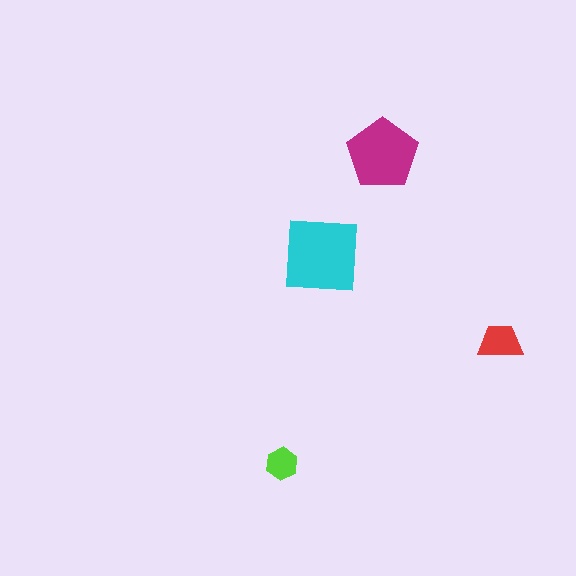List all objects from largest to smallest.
The cyan square, the magenta pentagon, the red trapezoid, the lime hexagon.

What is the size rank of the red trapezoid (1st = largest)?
3rd.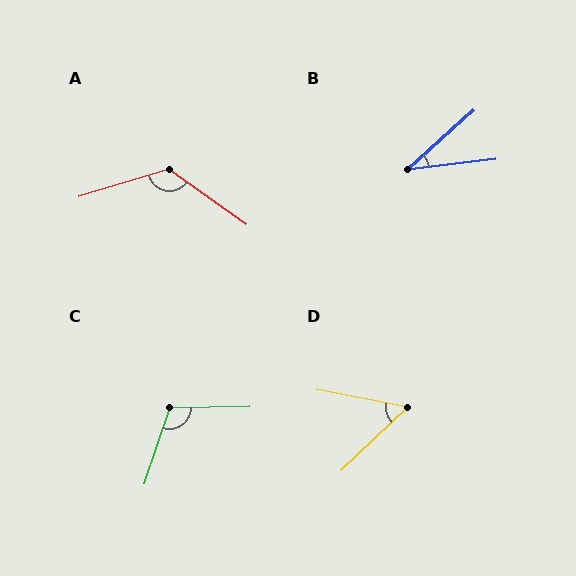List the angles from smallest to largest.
B (35°), D (55°), C (109°), A (128°).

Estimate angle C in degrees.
Approximately 109 degrees.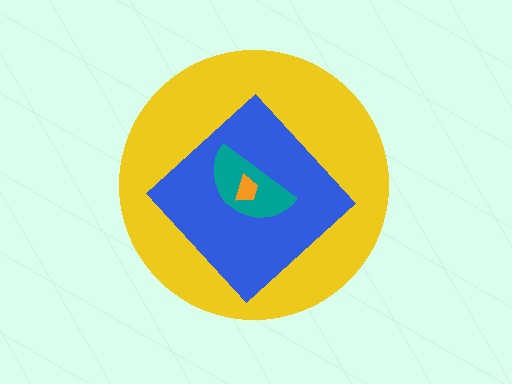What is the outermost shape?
The yellow circle.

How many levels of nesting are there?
4.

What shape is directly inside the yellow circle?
The blue diamond.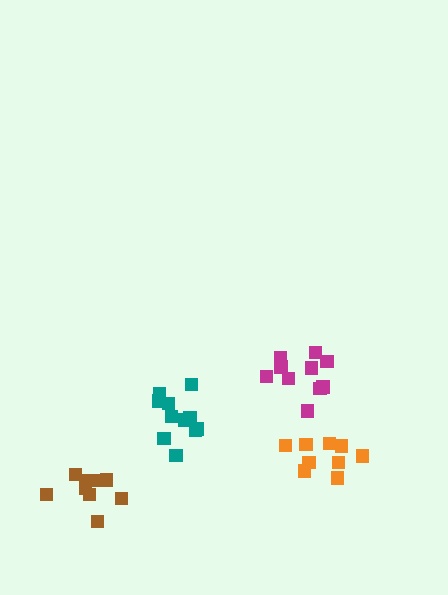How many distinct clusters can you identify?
There are 4 distinct clusters.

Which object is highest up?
The magenta cluster is topmost.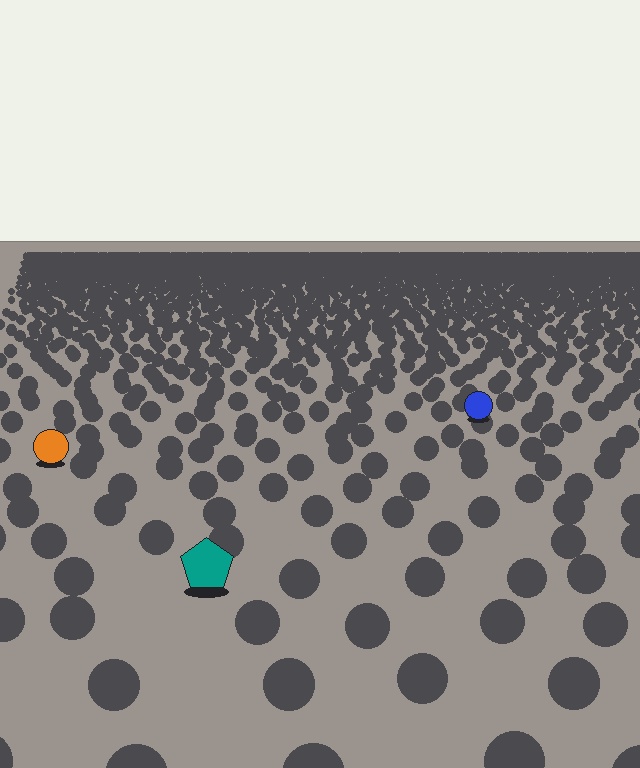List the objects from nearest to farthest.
From nearest to farthest: the teal pentagon, the orange circle, the blue circle.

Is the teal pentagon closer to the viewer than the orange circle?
Yes. The teal pentagon is closer — you can tell from the texture gradient: the ground texture is coarser near it.